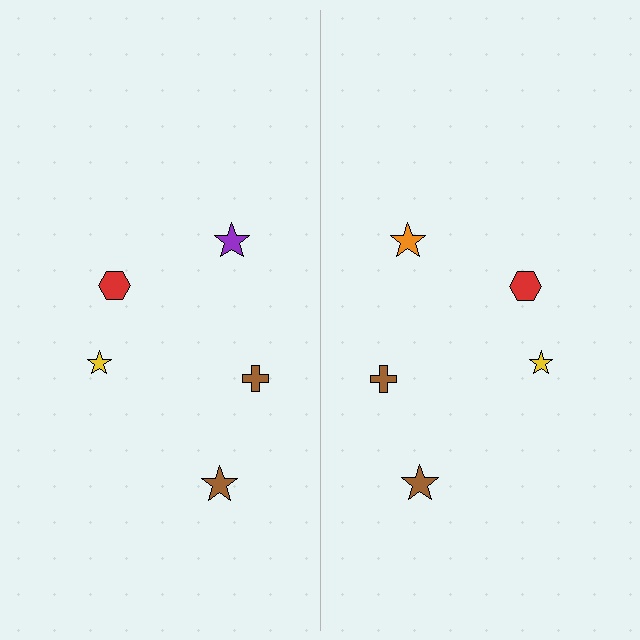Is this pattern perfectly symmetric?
No, the pattern is not perfectly symmetric. The orange star on the right side breaks the symmetry — its mirror counterpart is purple.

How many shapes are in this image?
There are 10 shapes in this image.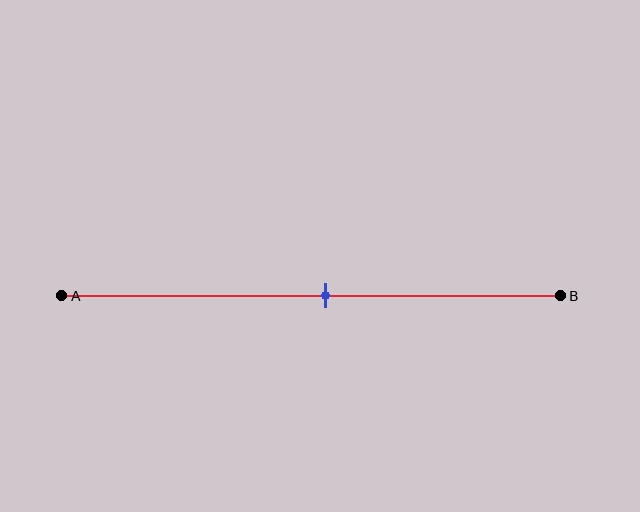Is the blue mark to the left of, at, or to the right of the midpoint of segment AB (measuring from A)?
The blue mark is approximately at the midpoint of segment AB.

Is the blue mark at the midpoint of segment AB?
Yes, the mark is approximately at the midpoint.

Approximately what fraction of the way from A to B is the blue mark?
The blue mark is approximately 55% of the way from A to B.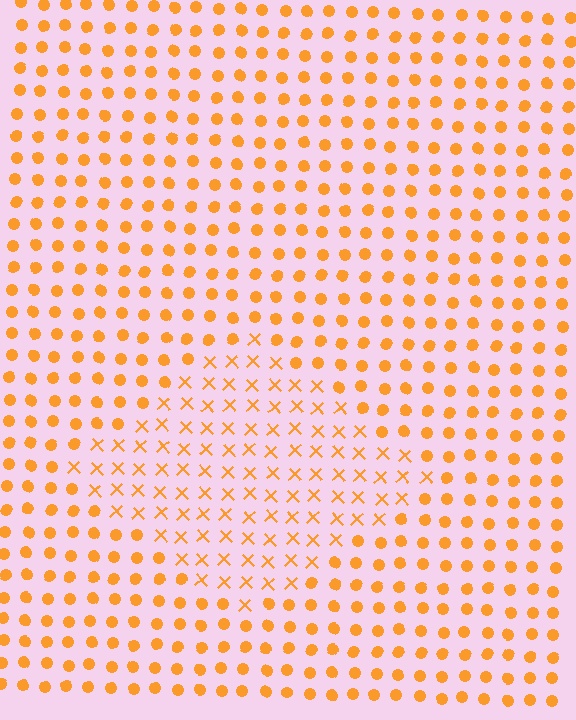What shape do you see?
I see a diamond.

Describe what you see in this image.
The image is filled with small orange elements arranged in a uniform grid. A diamond-shaped region contains X marks, while the surrounding area contains circles. The boundary is defined purely by the change in element shape.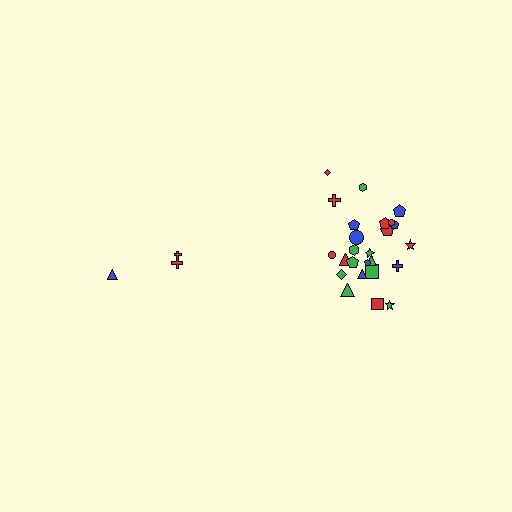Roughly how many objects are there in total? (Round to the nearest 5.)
Roughly 30 objects in total.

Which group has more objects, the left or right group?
The right group.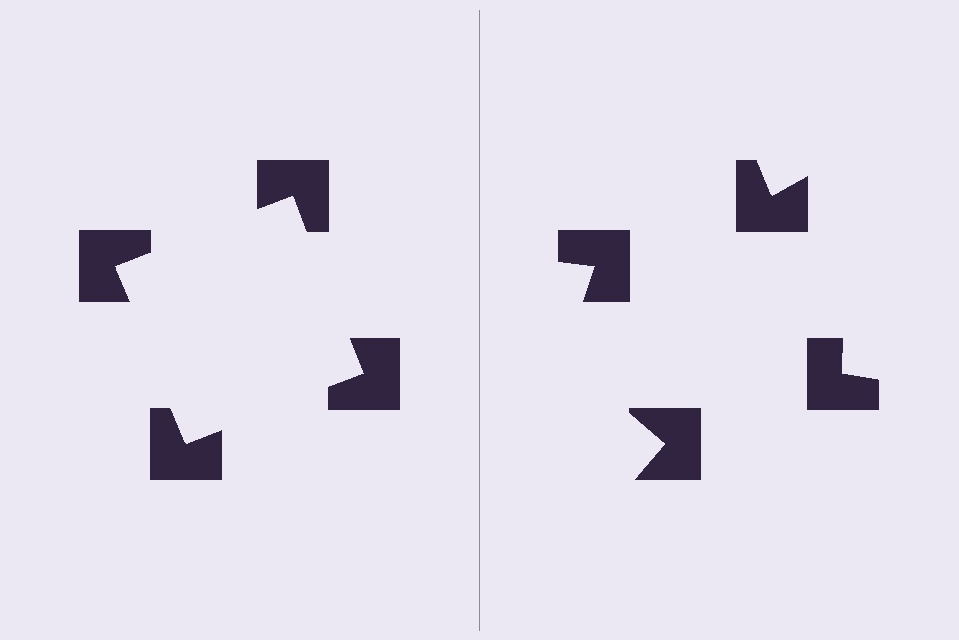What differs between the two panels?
The notched squares are positioned identically on both sides; only the wedge orientations differ. On the left they align to a square; on the right they are misaligned.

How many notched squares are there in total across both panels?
8 — 4 on each side.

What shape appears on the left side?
An illusory square.